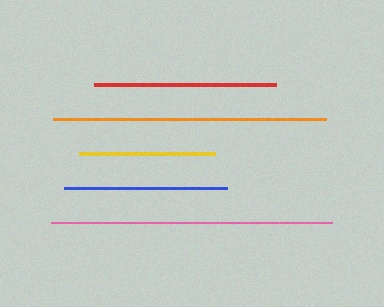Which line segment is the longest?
The pink line is the longest at approximately 282 pixels.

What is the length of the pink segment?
The pink segment is approximately 282 pixels long.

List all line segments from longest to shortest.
From longest to shortest: pink, orange, red, blue, yellow.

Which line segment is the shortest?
The yellow line is the shortest at approximately 136 pixels.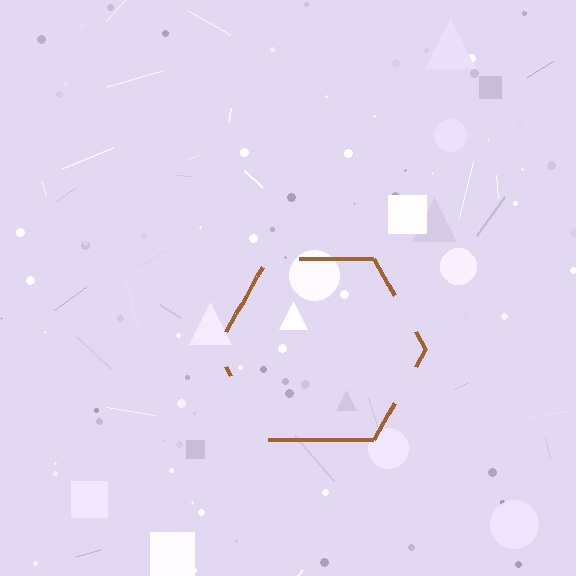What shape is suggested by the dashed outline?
The dashed outline suggests a hexagon.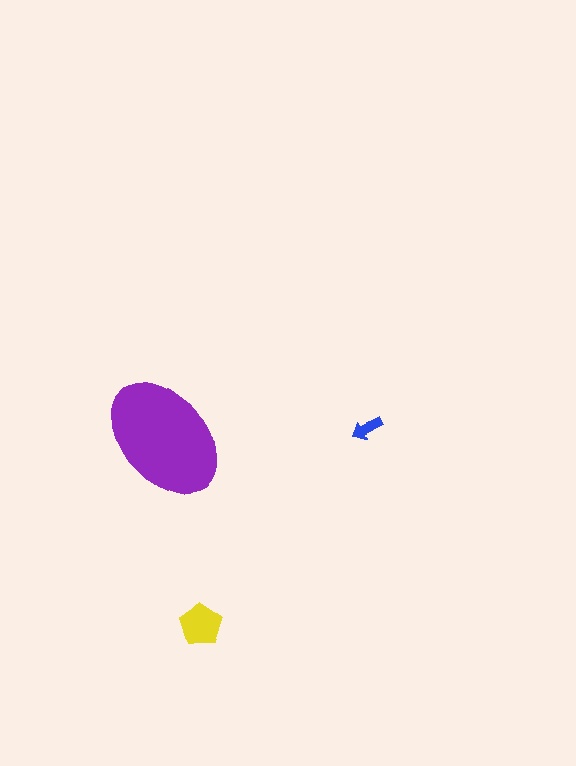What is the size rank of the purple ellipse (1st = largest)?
1st.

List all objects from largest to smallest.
The purple ellipse, the yellow pentagon, the blue arrow.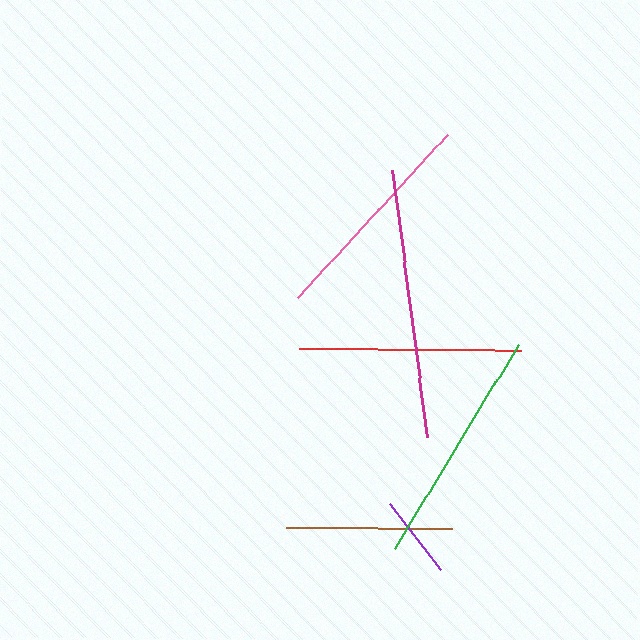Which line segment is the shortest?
The purple line is the shortest at approximately 83 pixels.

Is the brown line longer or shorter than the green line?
The green line is longer than the brown line.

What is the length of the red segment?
The red segment is approximately 222 pixels long.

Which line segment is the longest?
The magenta line is the longest at approximately 269 pixels.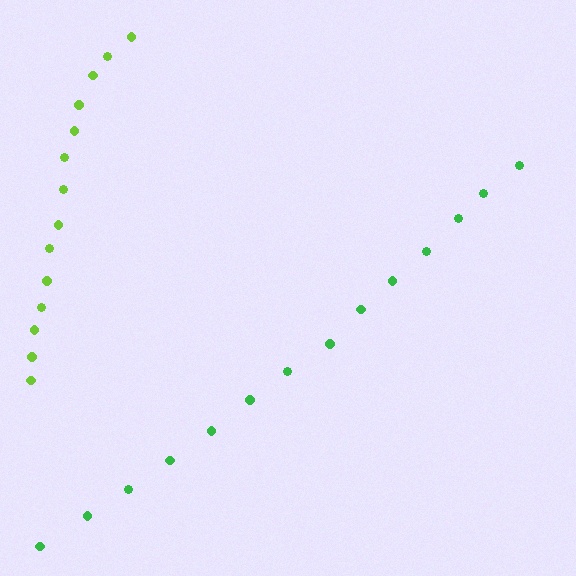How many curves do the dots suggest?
There are 2 distinct paths.